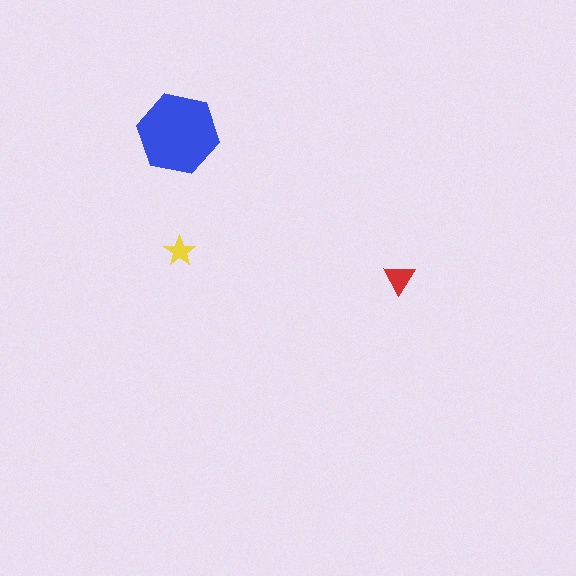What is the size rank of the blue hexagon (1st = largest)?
1st.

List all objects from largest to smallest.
The blue hexagon, the red triangle, the yellow star.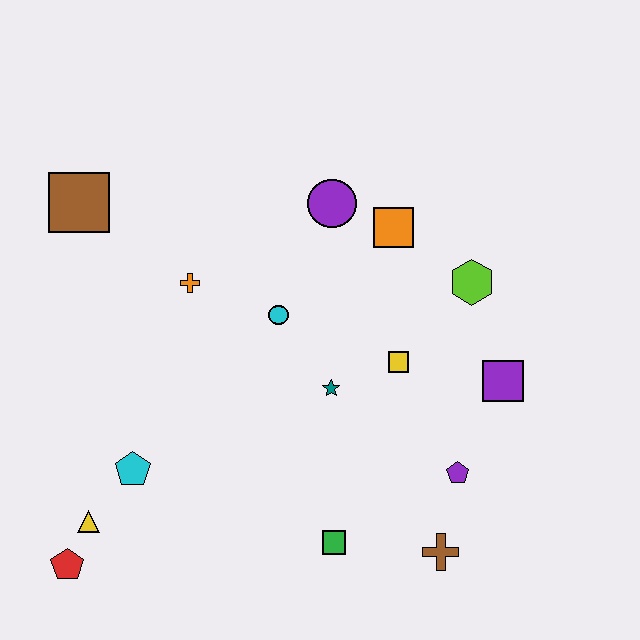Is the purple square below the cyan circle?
Yes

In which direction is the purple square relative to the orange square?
The purple square is below the orange square.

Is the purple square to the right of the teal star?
Yes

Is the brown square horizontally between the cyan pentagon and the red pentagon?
Yes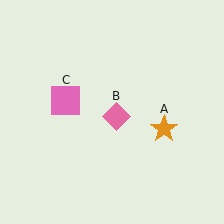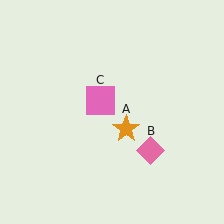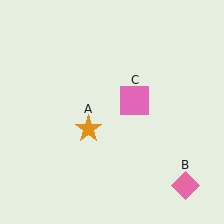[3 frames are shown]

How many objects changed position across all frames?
3 objects changed position: orange star (object A), pink diamond (object B), pink square (object C).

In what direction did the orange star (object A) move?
The orange star (object A) moved left.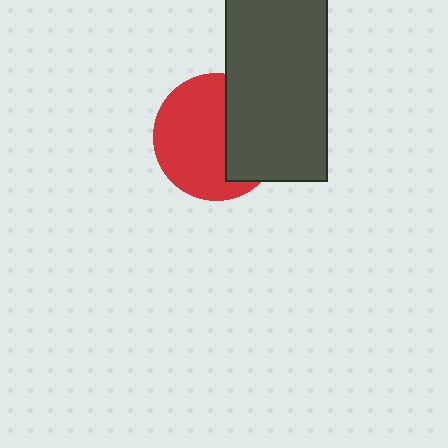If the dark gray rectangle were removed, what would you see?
You would see the complete red circle.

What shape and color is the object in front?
The object in front is a dark gray rectangle.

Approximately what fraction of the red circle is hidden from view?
Roughly 38% of the red circle is hidden behind the dark gray rectangle.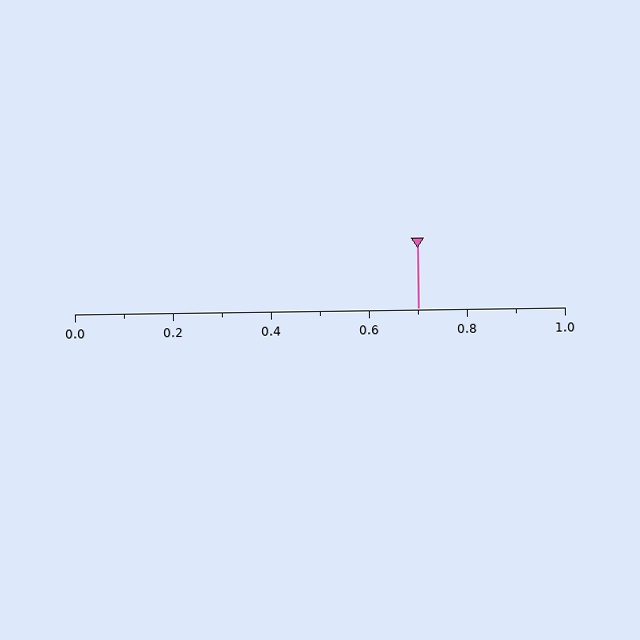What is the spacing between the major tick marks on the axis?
The major ticks are spaced 0.2 apart.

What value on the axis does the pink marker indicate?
The marker indicates approximately 0.7.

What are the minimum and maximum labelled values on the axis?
The axis runs from 0.0 to 1.0.